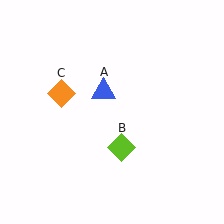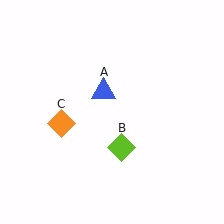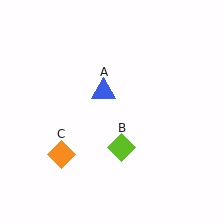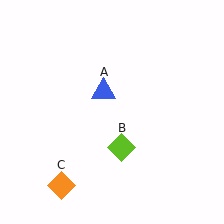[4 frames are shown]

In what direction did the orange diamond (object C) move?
The orange diamond (object C) moved down.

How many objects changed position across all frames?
1 object changed position: orange diamond (object C).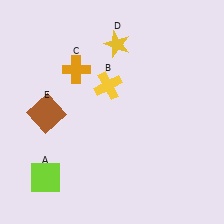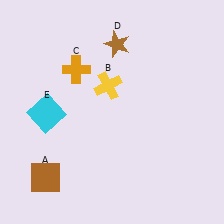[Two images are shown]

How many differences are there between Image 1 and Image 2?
There are 3 differences between the two images.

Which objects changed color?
A changed from lime to brown. D changed from yellow to brown. E changed from brown to cyan.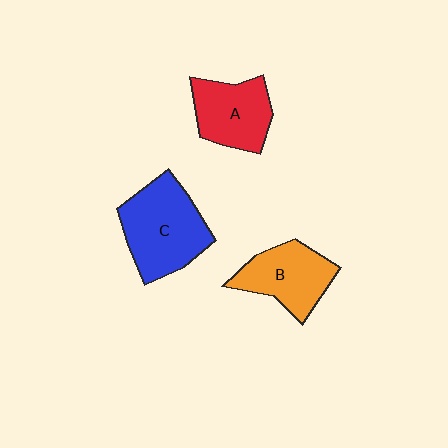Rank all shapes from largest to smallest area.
From largest to smallest: C (blue), B (orange), A (red).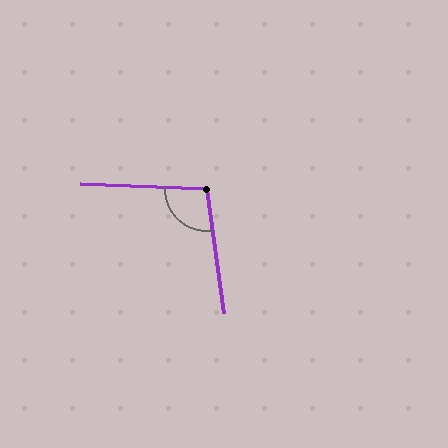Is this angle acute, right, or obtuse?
It is obtuse.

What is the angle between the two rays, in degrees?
Approximately 100 degrees.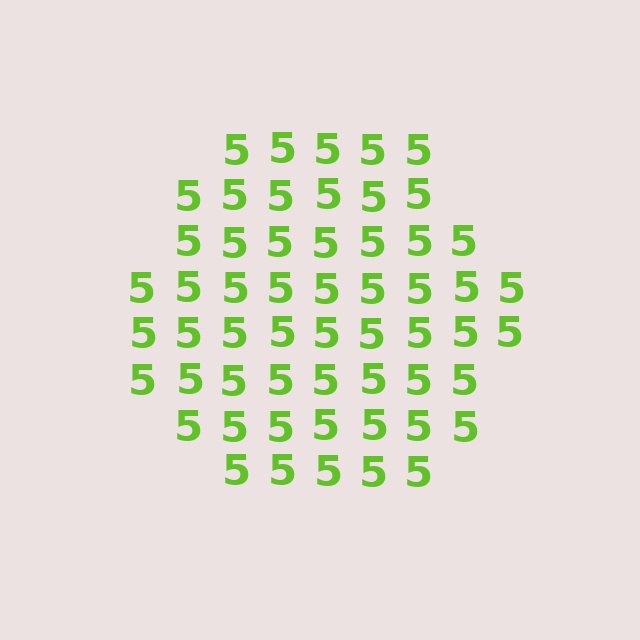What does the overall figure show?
The overall figure shows a hexagon.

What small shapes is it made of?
It is made of small digit 5's.